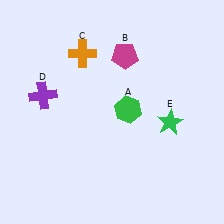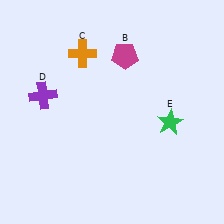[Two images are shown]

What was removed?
The green hexagon (A) was removed in Image 2.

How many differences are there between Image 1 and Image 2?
There is 1 difference between the two images.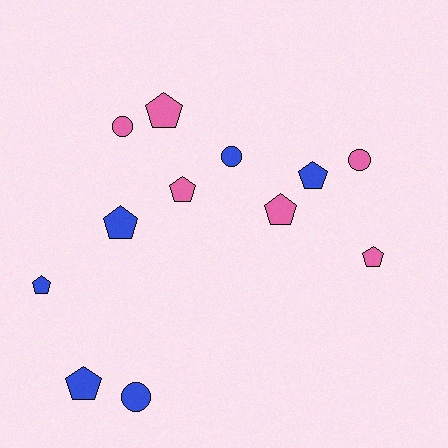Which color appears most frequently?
Blue, with 6 objects.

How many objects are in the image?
There are 12 objects.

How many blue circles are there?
There are 2 blue circles.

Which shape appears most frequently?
Pentagon, with 8 objects.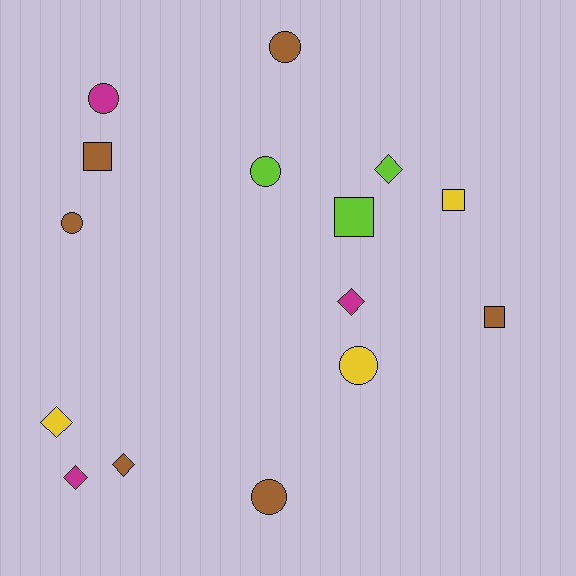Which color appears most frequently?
Brown, with 6 objects.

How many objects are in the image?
There are 15 objects.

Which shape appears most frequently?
Circle, with 6 objects.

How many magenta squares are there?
There are no magenta squares.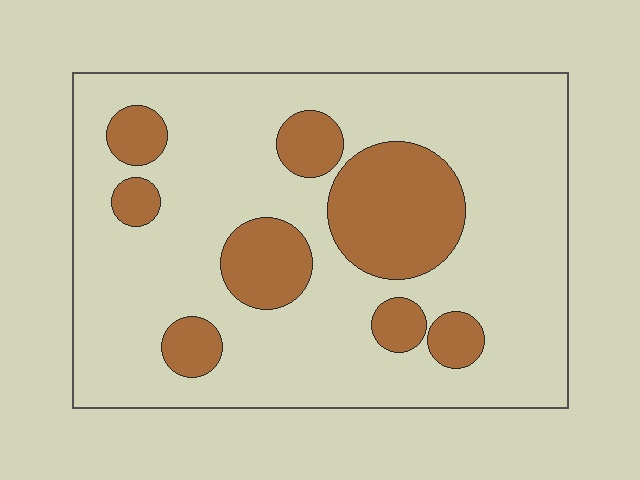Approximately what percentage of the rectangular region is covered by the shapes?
Approximately 25%.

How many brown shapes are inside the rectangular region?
8.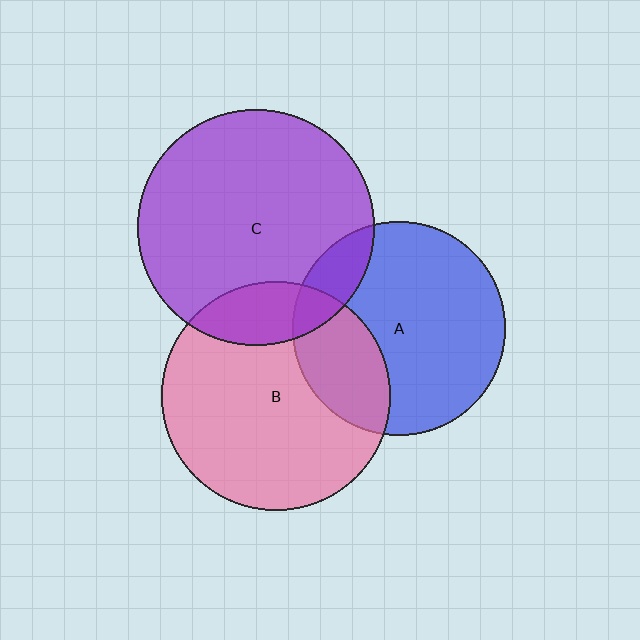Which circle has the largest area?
Circle C (purple).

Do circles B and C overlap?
Yes.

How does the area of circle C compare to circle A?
Approximately 1.2 times.